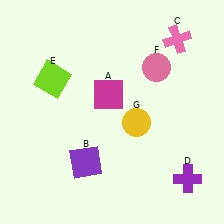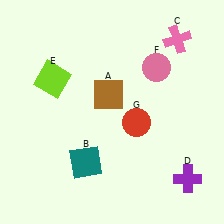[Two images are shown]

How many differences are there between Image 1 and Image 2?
There are 3 differences between the two images.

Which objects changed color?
A changed from magenta to brown. B changed from purple to teal. G changed from yellow to red.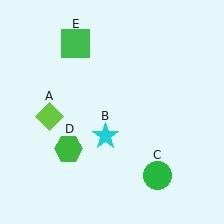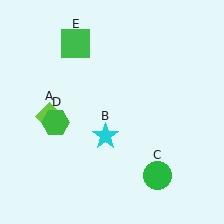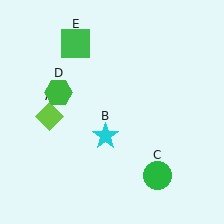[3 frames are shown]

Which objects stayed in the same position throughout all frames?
Lime diamond (object A) and cyan star (object B) and green circle (object C) and green square (object E) remained stationary.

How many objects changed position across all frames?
1 object changed position: green hexagon (object D).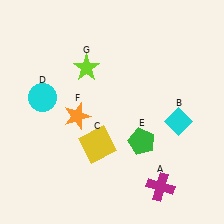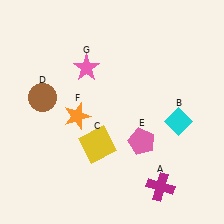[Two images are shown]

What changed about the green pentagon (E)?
In Image 1, E is green. In Image 2, it changed to pink.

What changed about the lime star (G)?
In Image 1, G is lime. In Image 2, it changed to pink.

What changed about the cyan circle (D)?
In Image 1, D is cyan. In Image 2, it changed to brown.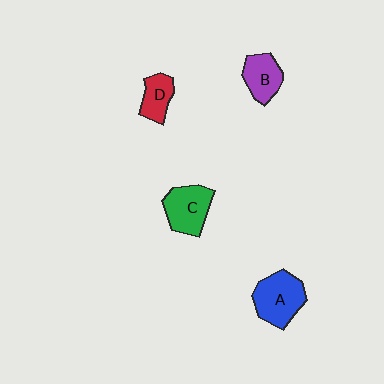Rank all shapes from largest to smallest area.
From largest to smallest: A (blue), C (green), B (purple), D (red).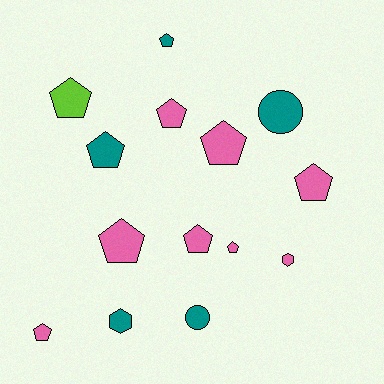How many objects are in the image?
There are 14 objects.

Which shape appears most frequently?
Pentagon, with 10 objects.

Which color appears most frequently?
Pink, with 8 objects.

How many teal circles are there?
There are 2 teal circles.